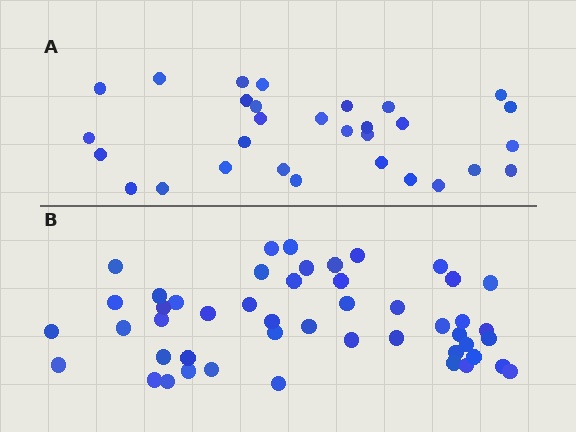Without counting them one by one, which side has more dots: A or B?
Region B (the bottom region) has more dots.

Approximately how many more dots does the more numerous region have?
Region B has approximately 20 more dots than region A.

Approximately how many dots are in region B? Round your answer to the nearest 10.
About 50 dots. (The exact count is 48, which rounds to 50.)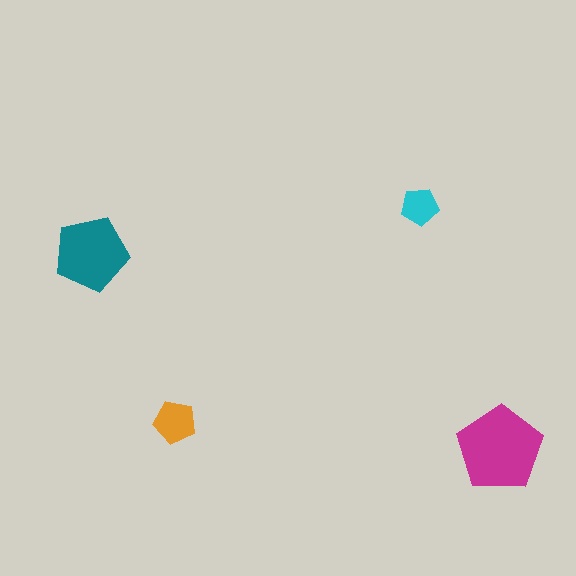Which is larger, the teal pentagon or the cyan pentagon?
The teal one.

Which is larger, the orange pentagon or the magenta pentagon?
The magenta one.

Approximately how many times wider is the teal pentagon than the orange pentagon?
About 2 times wider.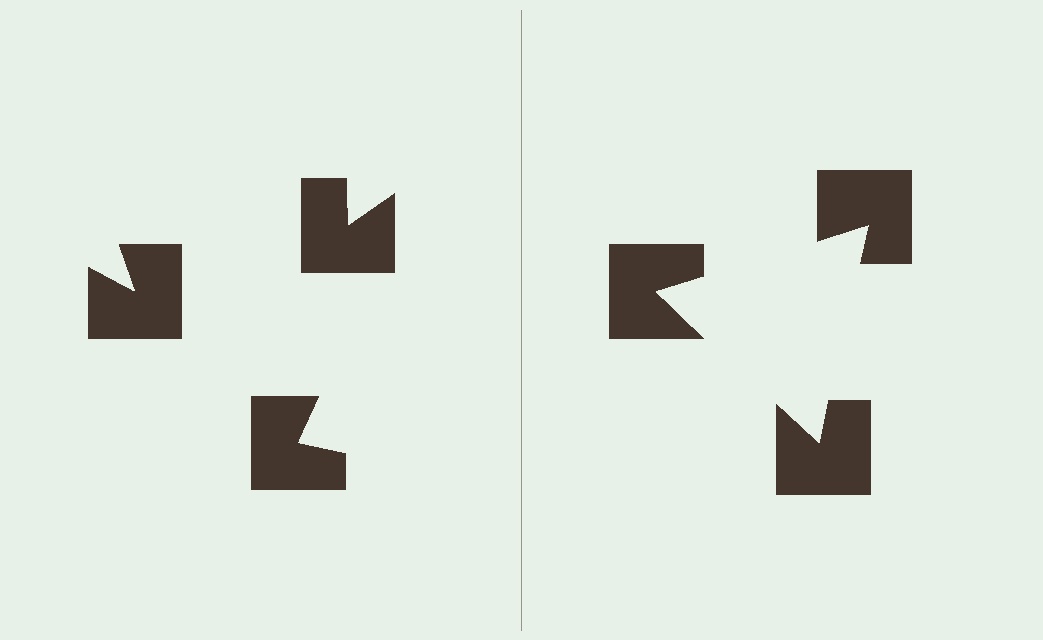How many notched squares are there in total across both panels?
6 — 3 on each side.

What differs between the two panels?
The notched squares are positioned identically on both sides; only the wedge orientations differ. On the right they align to a triangle; on the left they are misaligned.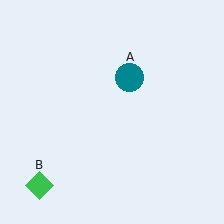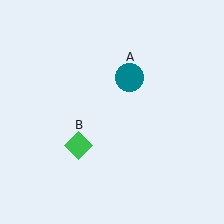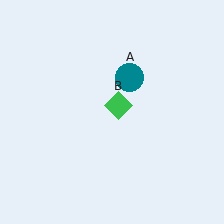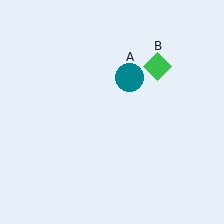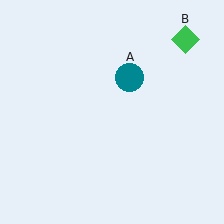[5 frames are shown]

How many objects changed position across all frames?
1 object changed position: green diamond (object B).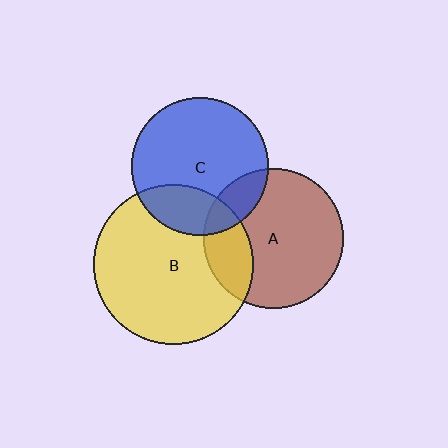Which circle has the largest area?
Circle B (yellow).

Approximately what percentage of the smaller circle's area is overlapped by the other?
Approximately 15%.